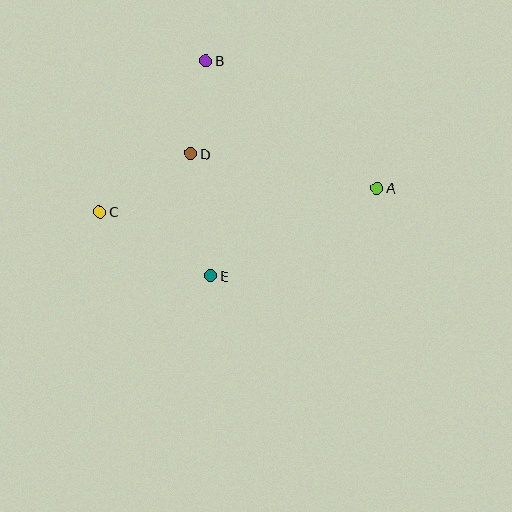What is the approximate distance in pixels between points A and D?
The distance between A and D is approximately 190 pixels.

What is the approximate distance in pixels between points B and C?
The distance between B and C is approximately 185 pixels.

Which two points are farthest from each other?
Points A and C are farthest from each other.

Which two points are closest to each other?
Points B and D are closest to each other.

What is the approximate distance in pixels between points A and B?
The distance between A and B is approximately 213 pixels.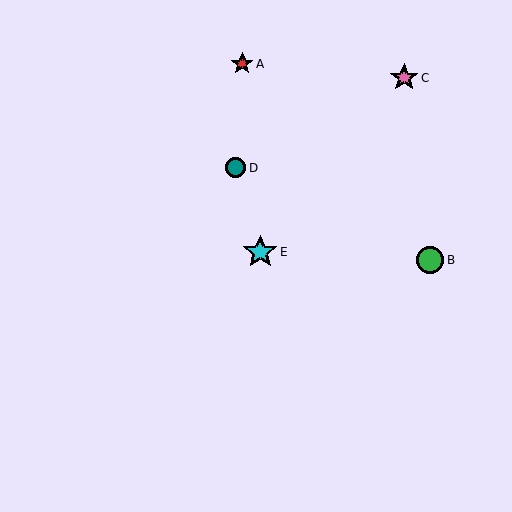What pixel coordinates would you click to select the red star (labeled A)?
Click at (242, 64) to select the red star A.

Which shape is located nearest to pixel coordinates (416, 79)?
The pink star (labeled C) at (404, 78) is nearest to that location.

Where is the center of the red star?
The center of the red star is at (242, 64).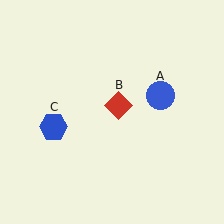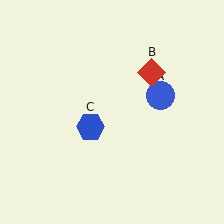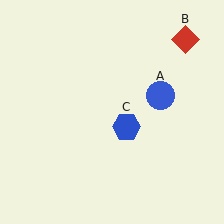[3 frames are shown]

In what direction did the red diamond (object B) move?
The red diamond (object B) moved up and to the right.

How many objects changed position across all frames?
2 objects changed position: red diamond (object B), blue hexagon (object C).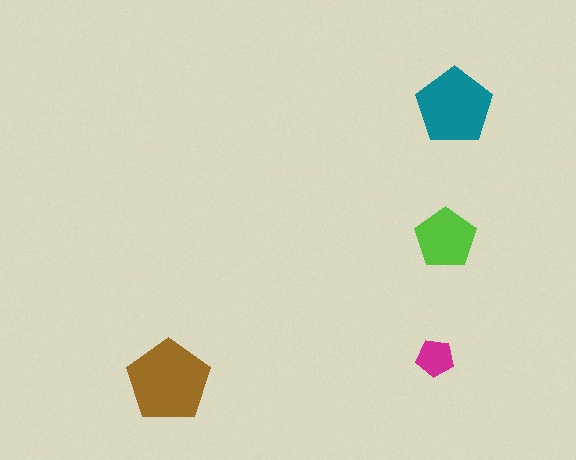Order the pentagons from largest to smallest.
the brown one, the teal one, the lime one, the magenta one.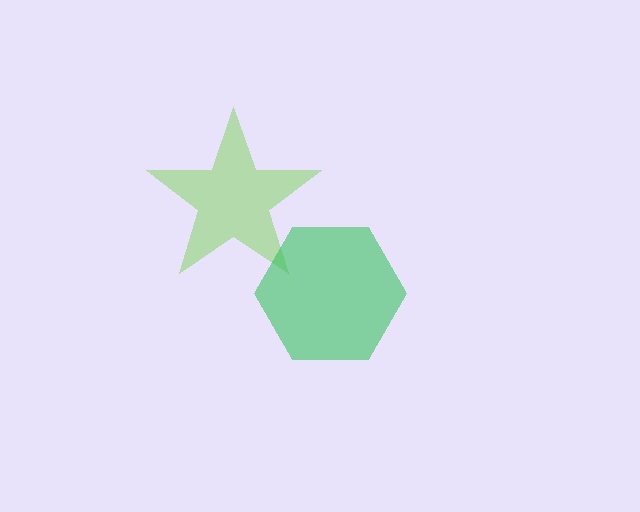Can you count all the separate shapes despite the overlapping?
Yes, there are 2 separate shapes.